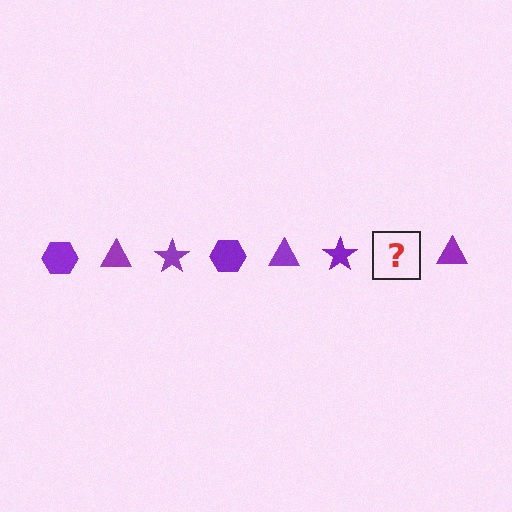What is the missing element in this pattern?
The missing element is a purple hexagon.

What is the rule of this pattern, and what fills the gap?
The rule is that the pattern cycles through hexagon, triangle, star shapes in purple. The gap should be filled with a purple hexagon.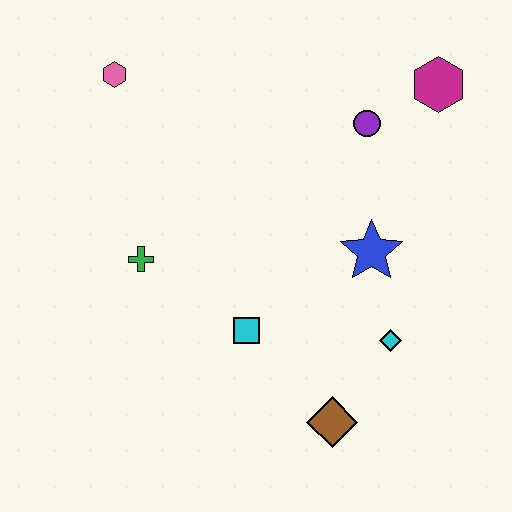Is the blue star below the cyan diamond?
No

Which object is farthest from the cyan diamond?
The pink hexagon is farthest from the cyan diamond.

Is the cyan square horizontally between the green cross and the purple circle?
Yes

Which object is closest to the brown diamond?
The cyan diamond is closest to the brown diamond.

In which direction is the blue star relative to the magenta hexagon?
The blue star is below the magenta hexagon.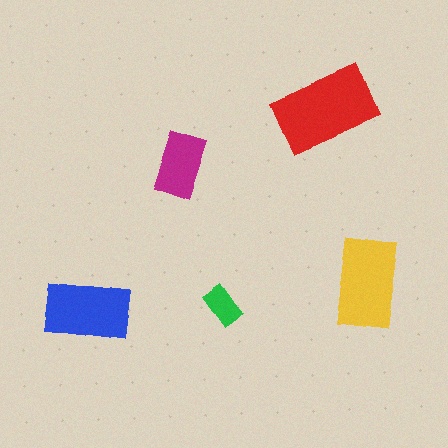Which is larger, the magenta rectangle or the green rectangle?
The magenta one.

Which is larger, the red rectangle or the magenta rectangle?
The red one.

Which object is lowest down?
The green rectangle is bottommost.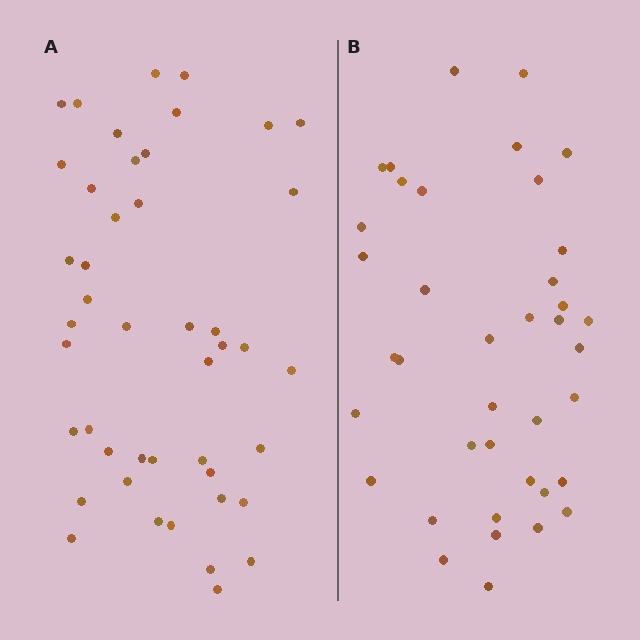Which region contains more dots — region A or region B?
Region A (the left region) has more dots.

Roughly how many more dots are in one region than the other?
Region A has about 6 more dots than region B.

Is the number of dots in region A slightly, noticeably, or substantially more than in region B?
Region A has only slightly more — the two regions are fairly close. The ratio is roughly 1.2 to 1.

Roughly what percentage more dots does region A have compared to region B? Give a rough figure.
About 15% more.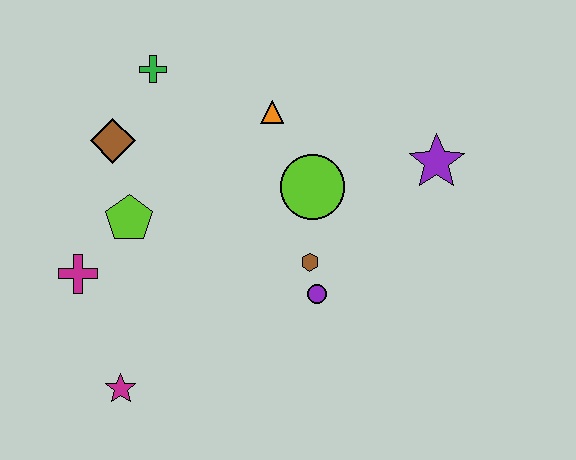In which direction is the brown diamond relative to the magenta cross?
The brown diamond is above the magenta cross.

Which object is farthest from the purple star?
The magenta star is farthest from the purple star.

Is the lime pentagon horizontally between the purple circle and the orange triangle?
No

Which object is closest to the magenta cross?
The lime pentagon is closest to the magenta cross.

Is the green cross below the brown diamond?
No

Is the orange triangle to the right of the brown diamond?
Yes